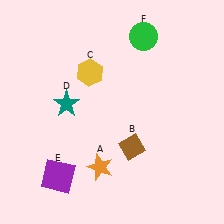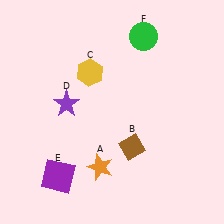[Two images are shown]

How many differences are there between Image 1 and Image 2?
There is 1 difference between the two images.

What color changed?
The star (D) changed from teal in Image 1 to purple in Image 2.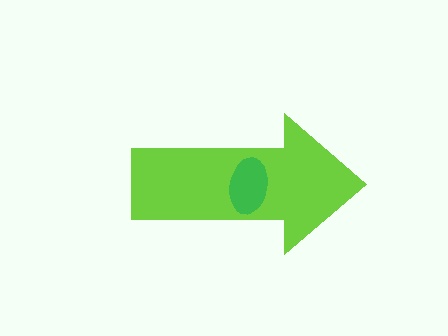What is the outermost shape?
The lime arrow.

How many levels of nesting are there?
2.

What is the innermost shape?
The green ellipse.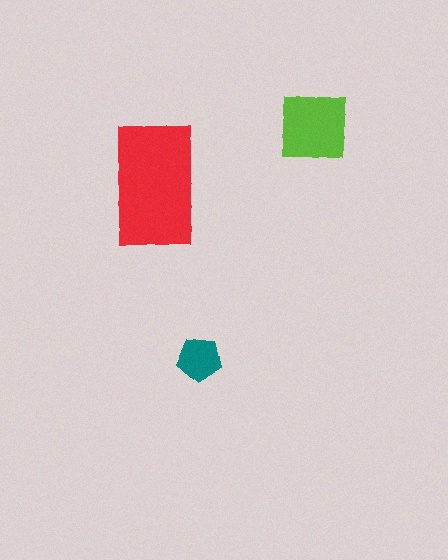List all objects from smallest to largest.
The teal pentagon, the lime square, the red rectangle.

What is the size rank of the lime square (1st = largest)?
2nd.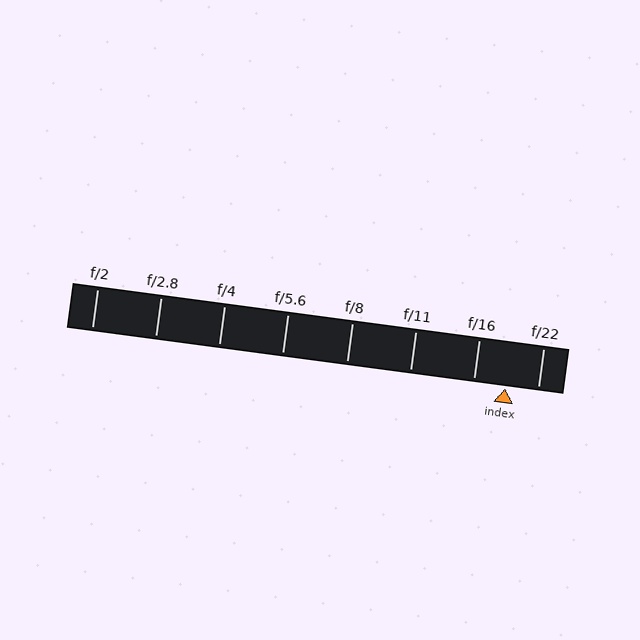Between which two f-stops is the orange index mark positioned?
The index mark is between f/16 and f/22.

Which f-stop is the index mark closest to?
The index mark is closest to f/22.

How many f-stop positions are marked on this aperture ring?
There are 8 f-stop positions marked.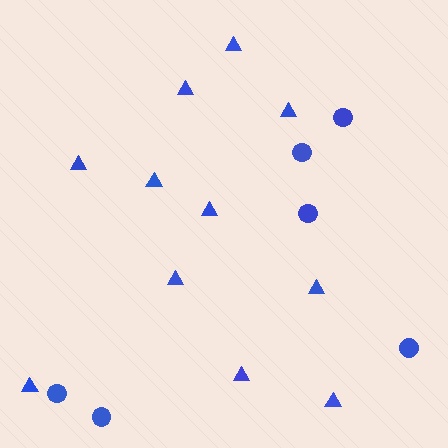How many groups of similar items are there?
There are 2 groups: one group of circles (6) and one group of triangles (11).